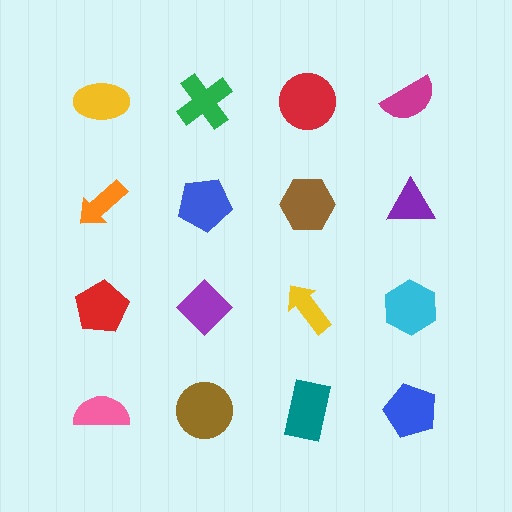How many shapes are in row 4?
4 shapes.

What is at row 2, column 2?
A blue pentagon.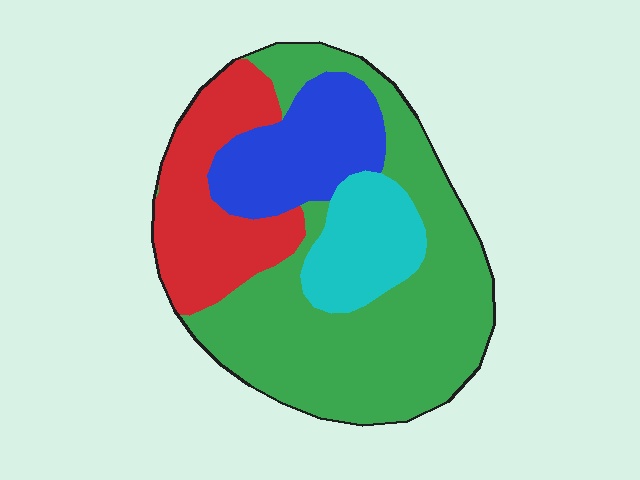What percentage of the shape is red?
Red takes up about one fifth (1/5) of the shape.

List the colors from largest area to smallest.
From largest to smallest: green, red, blue, cyan.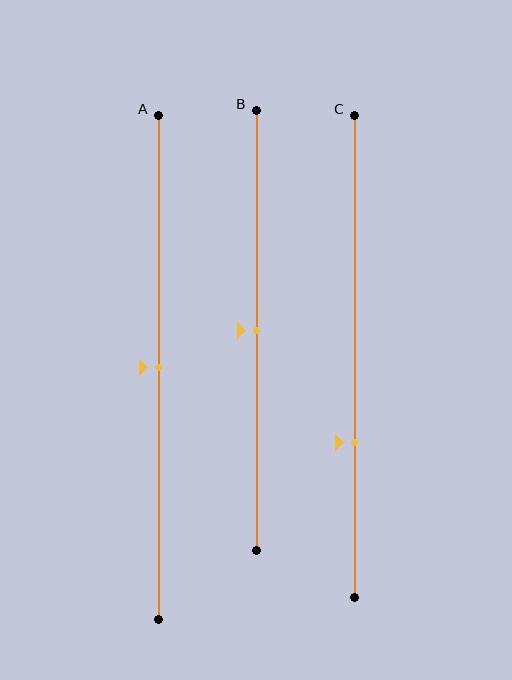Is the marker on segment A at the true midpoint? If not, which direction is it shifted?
Yes, the marker on segment A is at the true midpoint.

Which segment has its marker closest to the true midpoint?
Segment A has its marker closest to the true midpoint.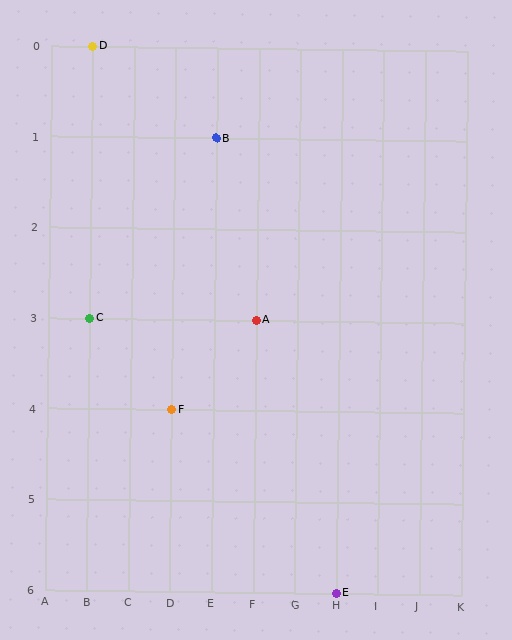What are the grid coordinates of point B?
Point B is at grid coordinates (E, 1).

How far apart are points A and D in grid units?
Points A and D are 4 columns and 3 rows apart (about 5.0 grid units diagonally).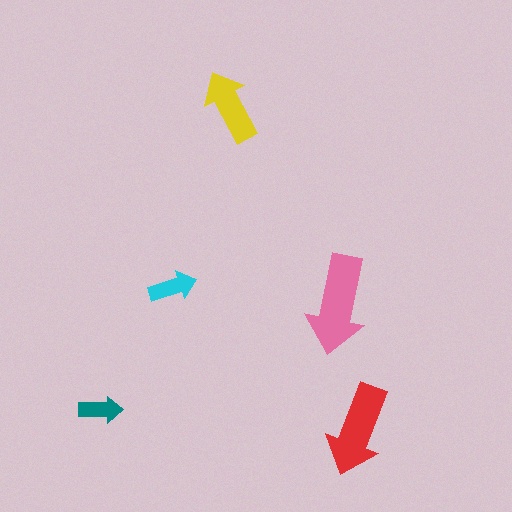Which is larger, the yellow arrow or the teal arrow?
The yellow one.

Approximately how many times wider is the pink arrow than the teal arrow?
About 2.5 times wider.